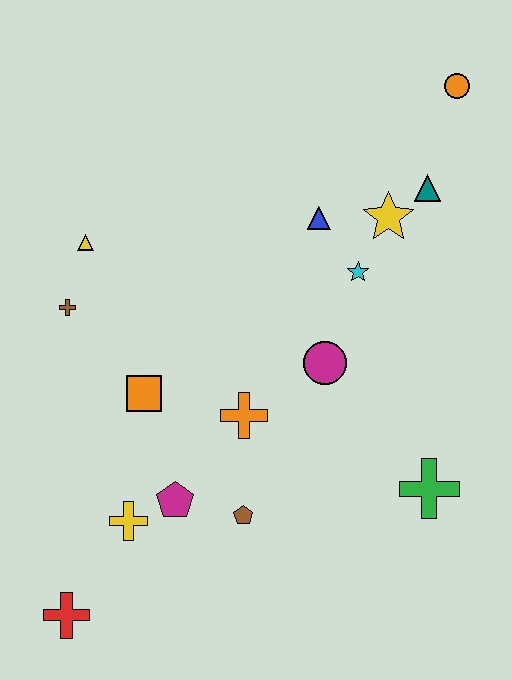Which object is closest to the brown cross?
The yellow triangle is closest to the brown cross.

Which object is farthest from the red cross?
The orange circle is farthest from the red cross.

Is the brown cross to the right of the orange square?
No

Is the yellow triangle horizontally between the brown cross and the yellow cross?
Yes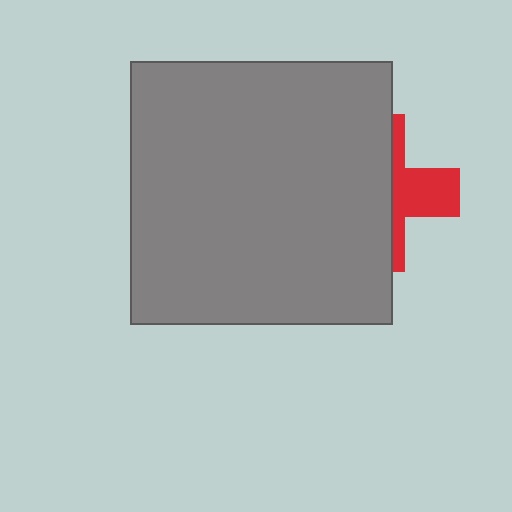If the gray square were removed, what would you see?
You would see the complete red cross.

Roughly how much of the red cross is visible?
A small part of it is visible (roughly 35%).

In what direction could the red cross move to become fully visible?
The red cross could move right. That would shift it out from behind the gray square entirely.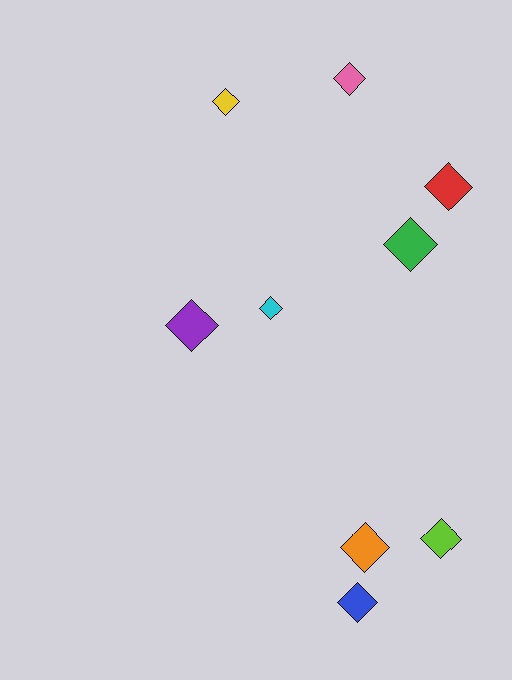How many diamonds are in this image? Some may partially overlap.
There are 9 diamonds.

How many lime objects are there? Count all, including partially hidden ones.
There is 1 lime object.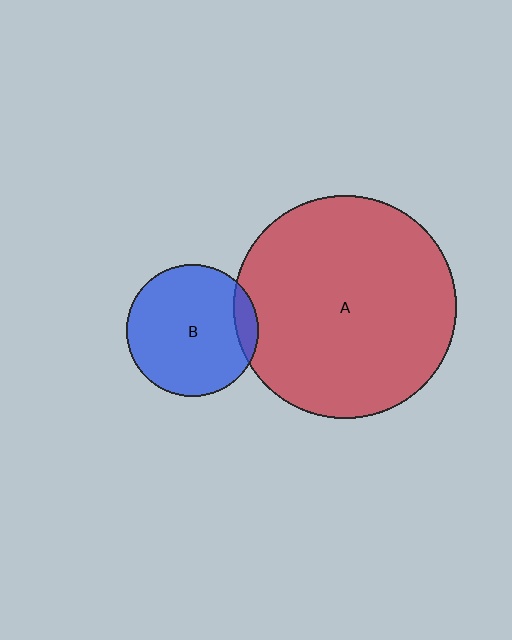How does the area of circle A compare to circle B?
Approximately 2.9 times.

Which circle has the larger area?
Circle A (red).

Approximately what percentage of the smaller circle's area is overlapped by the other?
Approximately 10%.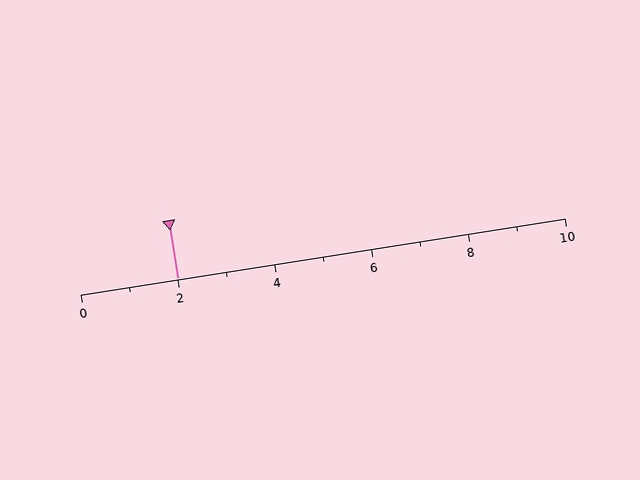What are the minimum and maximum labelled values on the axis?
The axis runs from 0 to 10.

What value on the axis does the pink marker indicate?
The marker indicates approximately 2.